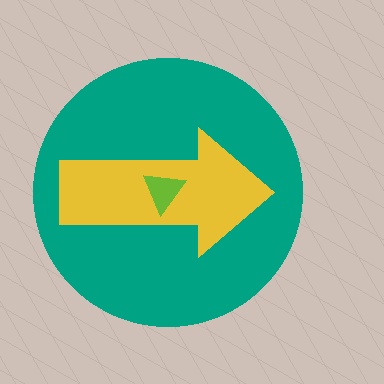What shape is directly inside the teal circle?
The yellow arrow.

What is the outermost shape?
The teal circle.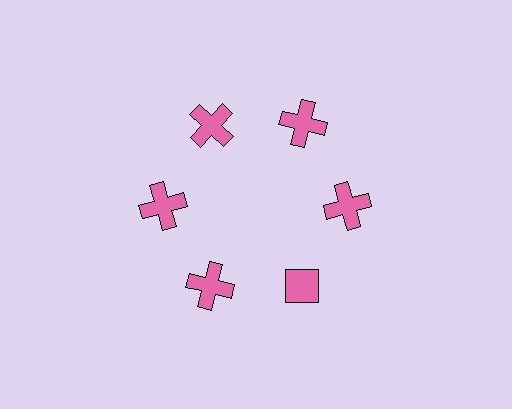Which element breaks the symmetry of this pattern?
The pink diamond at roughly the 5 o'clock position breaks the symmetry. All other shapes are pink crosses.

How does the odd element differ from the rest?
It has a different shape: diamond instead of cross.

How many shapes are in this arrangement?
There are 6 shapes arranged in a ring pattern.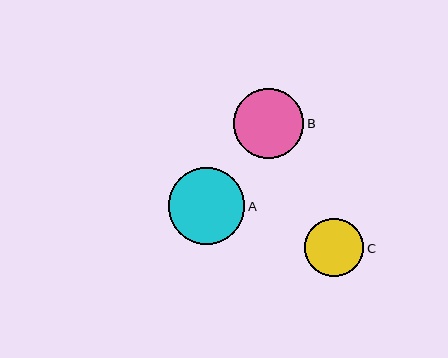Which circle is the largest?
Circle A is the largest with a size of approximately 76 pixels.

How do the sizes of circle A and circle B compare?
Circle A and circle B are approximately the same size.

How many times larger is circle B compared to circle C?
Circle B is approximately 1.2 times the size of circle C.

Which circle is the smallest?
Circle C is the smallest with a size of approximately 59 pixels.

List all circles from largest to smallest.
From largest to smallest: A, B, C.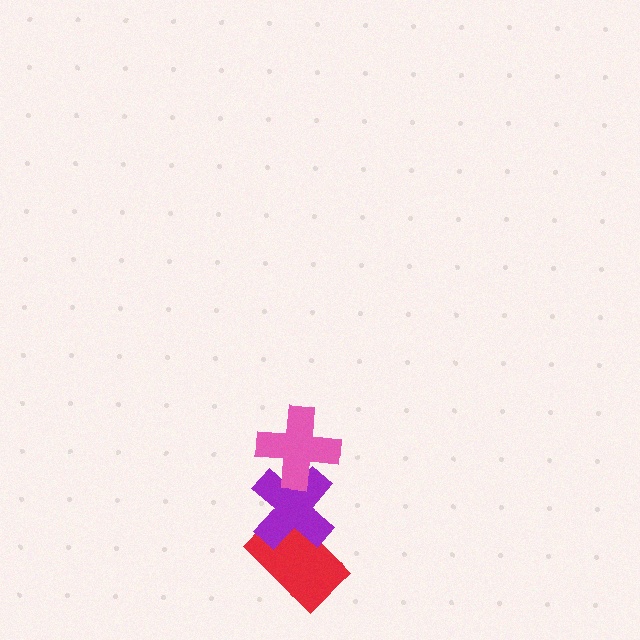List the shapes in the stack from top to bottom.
From top to bottom: the pink cross, the purple cross, the red rectangle.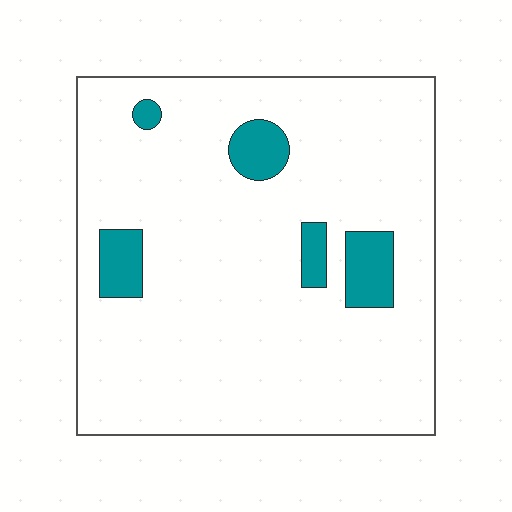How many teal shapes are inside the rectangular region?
5.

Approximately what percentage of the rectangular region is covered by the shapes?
Approximately 10%.